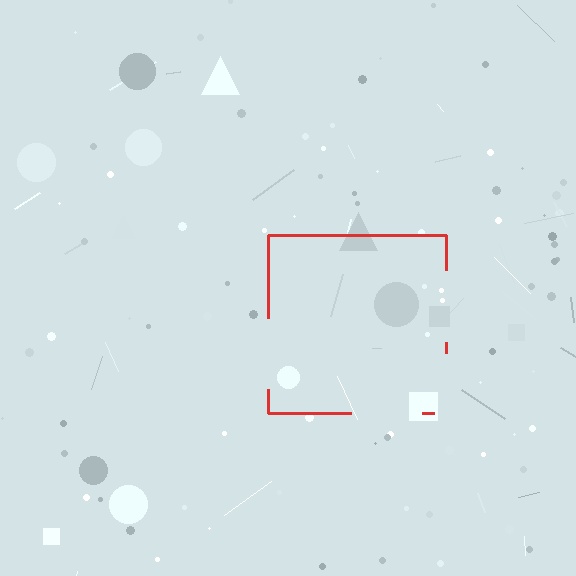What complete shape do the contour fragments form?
The contour fragments form a square.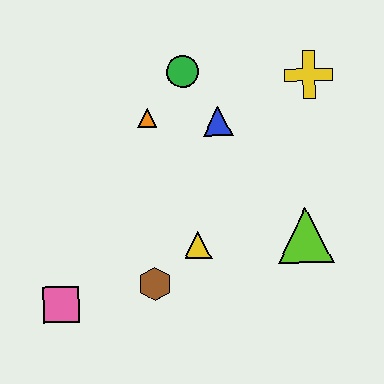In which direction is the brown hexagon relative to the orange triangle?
The brown hexagon is below the orange triangle.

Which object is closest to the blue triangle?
The green circle is closest to the blue triangle.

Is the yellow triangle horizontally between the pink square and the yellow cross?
Yes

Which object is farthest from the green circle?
The pink square is farthest from the green circle.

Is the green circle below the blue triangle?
No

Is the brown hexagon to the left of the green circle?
Yes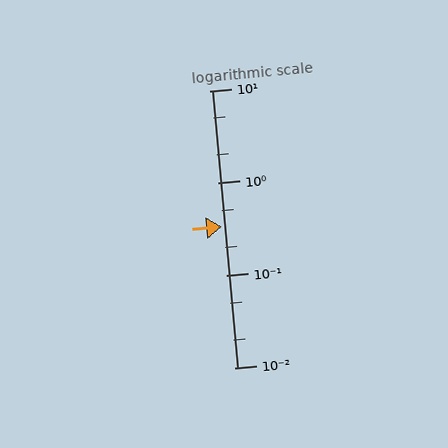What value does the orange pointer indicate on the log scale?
The pointer indicates approximately 0.34.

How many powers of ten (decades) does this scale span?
The scale spans 3 decades, from 0.01 to 10.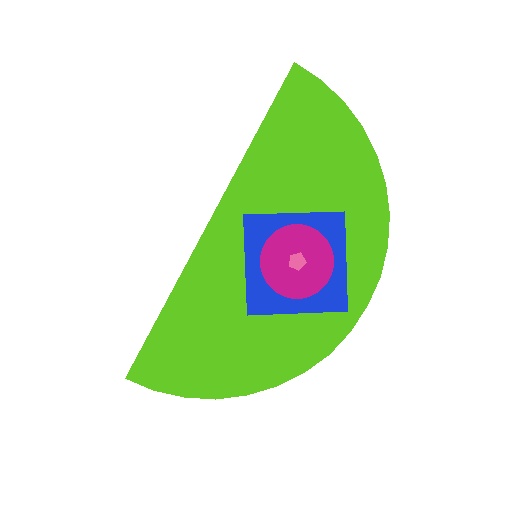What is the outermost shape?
The lime semicircle.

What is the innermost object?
The pink pentagon.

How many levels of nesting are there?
4.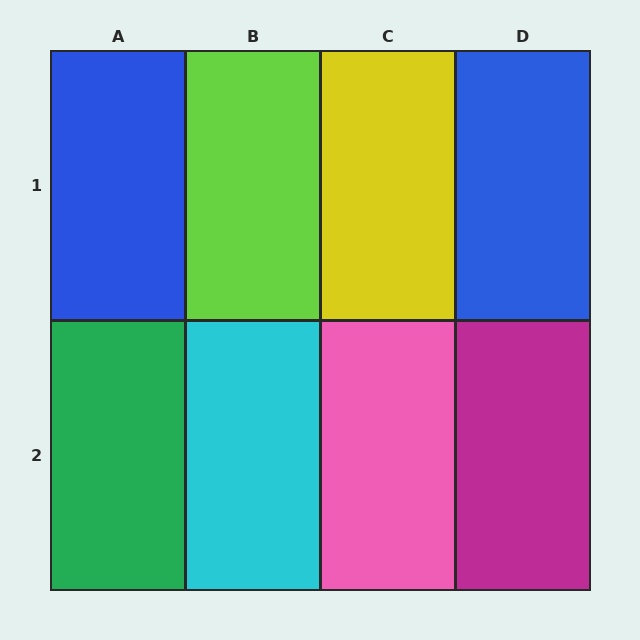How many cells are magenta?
1 cell is magenta.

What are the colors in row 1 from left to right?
Blue, lime, yellow, blue.